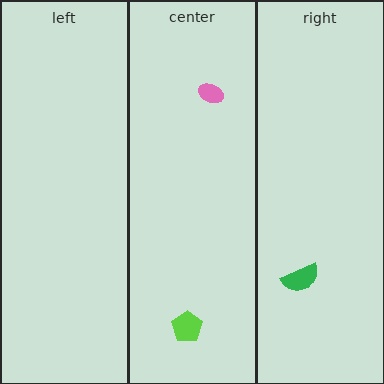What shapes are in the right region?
The green semicircle.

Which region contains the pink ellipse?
The center region.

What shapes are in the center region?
The pink ellipse, the lime pentagon.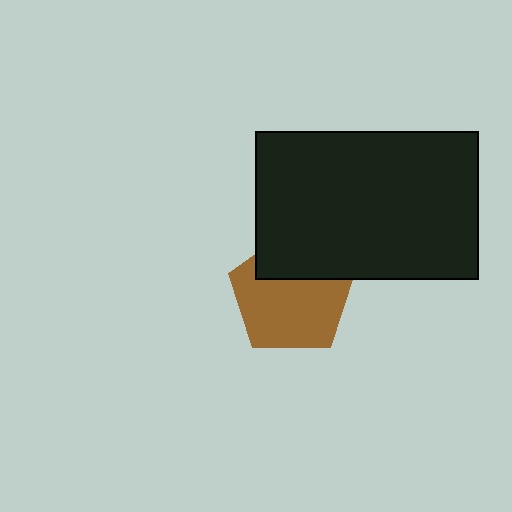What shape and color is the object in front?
The object in front is a black rectangle.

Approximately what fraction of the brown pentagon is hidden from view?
Roughly 30% of the brown pentagon is hidden behind the black rectangle.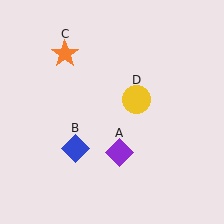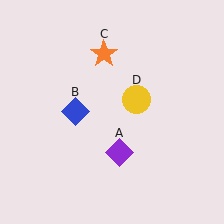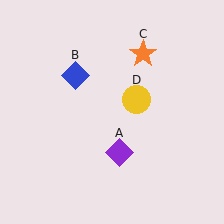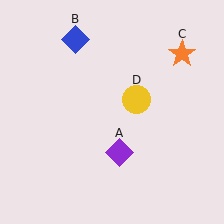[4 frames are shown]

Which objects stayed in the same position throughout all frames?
Purple diamond (object A) and yellow circle (object D) remained stationary.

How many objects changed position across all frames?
2 objects changed position: blue diamond (object B), orange star (object C).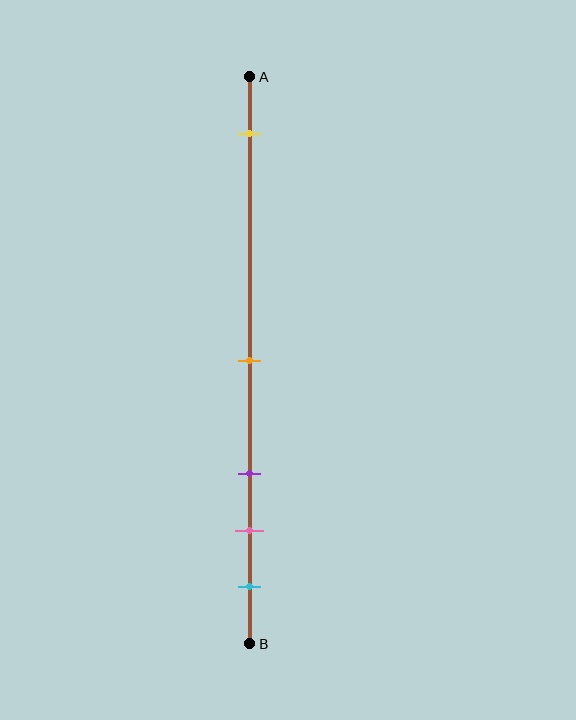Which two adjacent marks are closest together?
The pink and cyan marks are the closest adjacent pair.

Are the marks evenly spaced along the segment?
No, the marks are not evenly spaced.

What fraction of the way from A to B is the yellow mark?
The yellow mark is approximately 10% (0.1) of the way from A to B.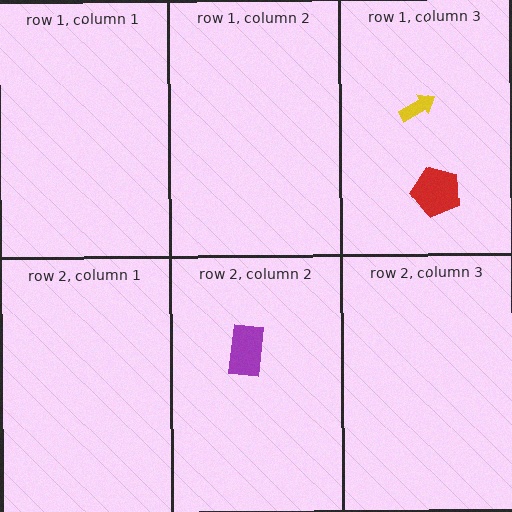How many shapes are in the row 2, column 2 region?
1.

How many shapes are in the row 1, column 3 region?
2.